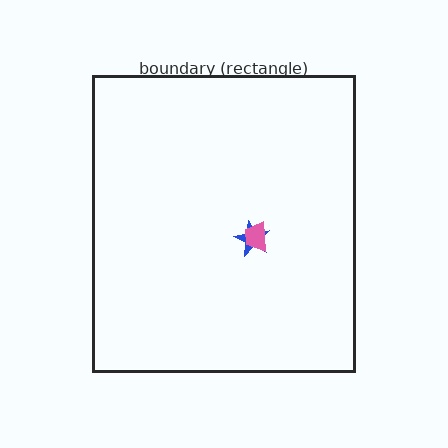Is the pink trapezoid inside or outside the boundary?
Inside.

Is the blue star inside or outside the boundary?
Inside.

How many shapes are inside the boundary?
2 inside, 0 outside.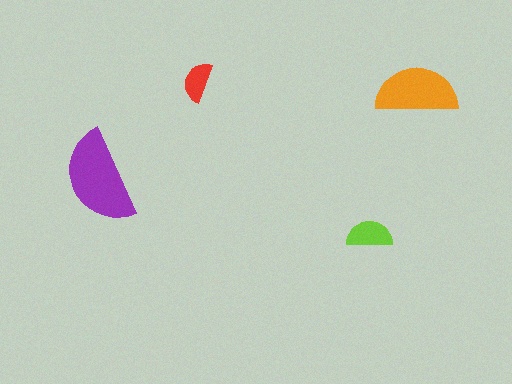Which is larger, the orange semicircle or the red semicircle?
The orange one.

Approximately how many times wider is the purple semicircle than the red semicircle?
About 2.5 times wider.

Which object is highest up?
The red semicircle is topmost.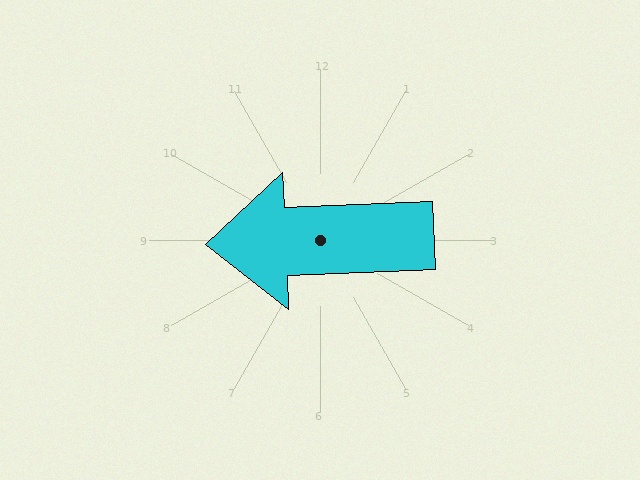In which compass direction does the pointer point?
West.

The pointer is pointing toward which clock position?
Roughly 9 o'clock.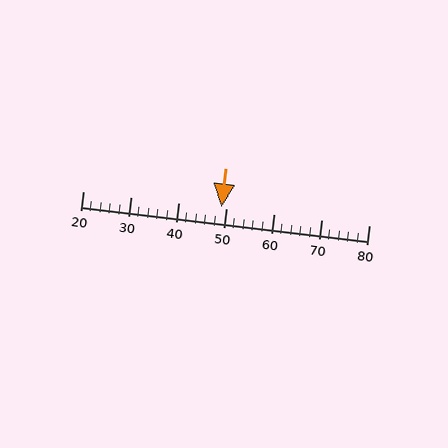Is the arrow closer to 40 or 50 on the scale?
The arrow is closer to 50.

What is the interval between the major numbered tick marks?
The major tick marks are spaced 10 units apart.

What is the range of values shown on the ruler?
The ruler shows values from 20 to 80.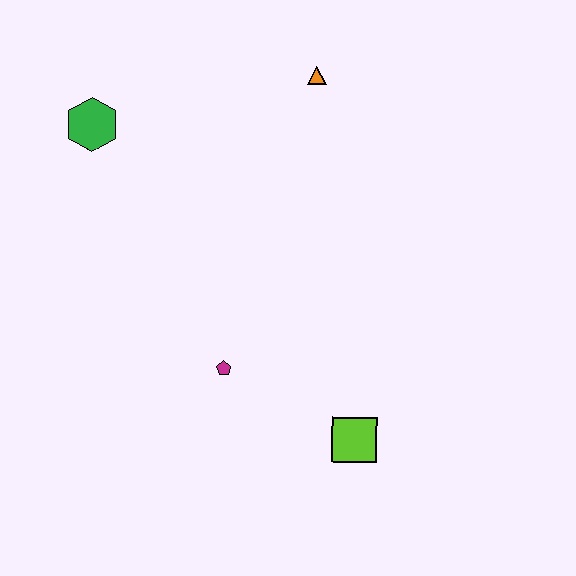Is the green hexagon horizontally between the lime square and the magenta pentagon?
No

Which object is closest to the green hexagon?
The orange triangle is closest to the green hexagon.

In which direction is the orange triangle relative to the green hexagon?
The orange triangle is to the right of the green hexagon.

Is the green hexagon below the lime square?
No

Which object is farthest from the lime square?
The green hexagon is farthest from the lime square.